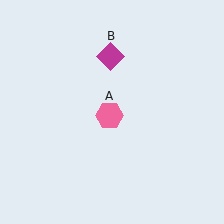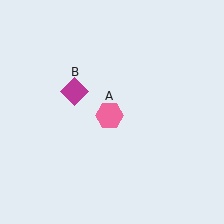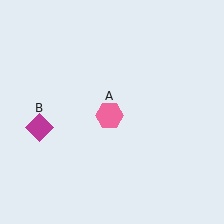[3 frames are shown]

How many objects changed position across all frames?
1 object changed position: magenta diamond (object B).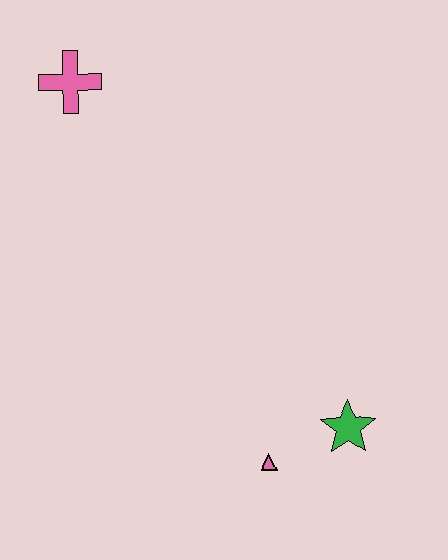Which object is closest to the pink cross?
The pink triangle is closest to the pink cross.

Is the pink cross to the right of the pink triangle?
No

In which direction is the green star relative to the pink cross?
The green star is below the pink cross.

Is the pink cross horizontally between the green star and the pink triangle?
No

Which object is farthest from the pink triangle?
The pink cross is farthest from the pink triangle.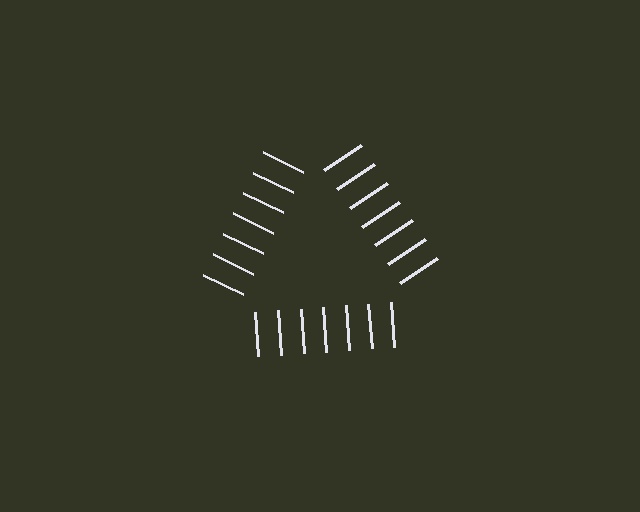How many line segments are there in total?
21 — 7 along each of the 3 edges.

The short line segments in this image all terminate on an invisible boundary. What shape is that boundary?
An illusory triangle — the line segments terminate on its edges but no continuous stroke is drawn.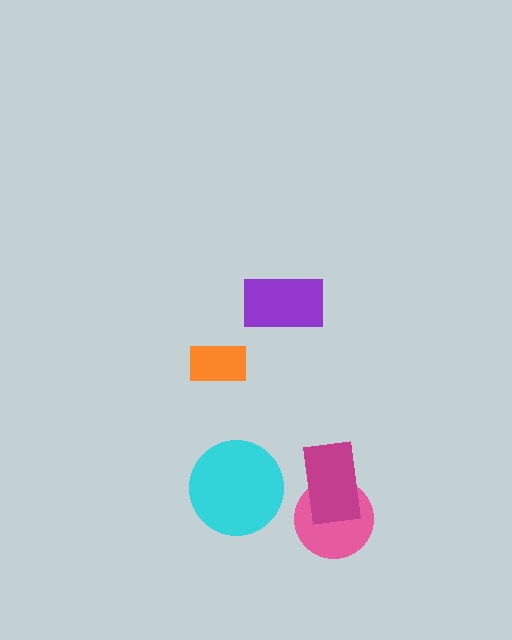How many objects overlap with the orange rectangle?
0 objects overlap with the orange rectangle.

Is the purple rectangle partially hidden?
No, no other shape covers it.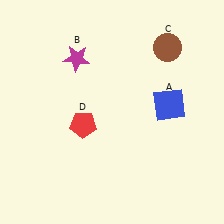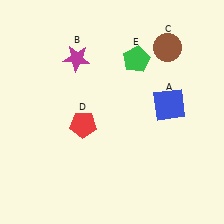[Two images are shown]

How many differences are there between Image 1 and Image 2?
There is 1 difference between the two images.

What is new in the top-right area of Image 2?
A green pentagon (E) was added in the top-right area of Image 2.